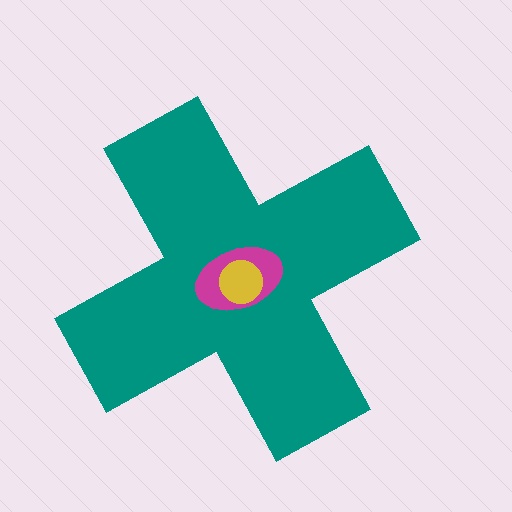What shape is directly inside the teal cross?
The magenta ellipse.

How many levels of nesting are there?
3.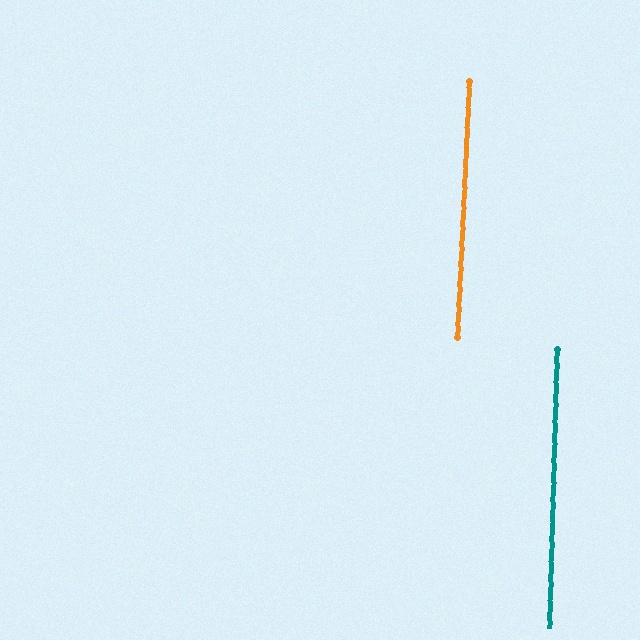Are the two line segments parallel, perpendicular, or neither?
Parallel — their directions differ by only 1.0°.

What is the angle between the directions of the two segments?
Approximately 1 degree.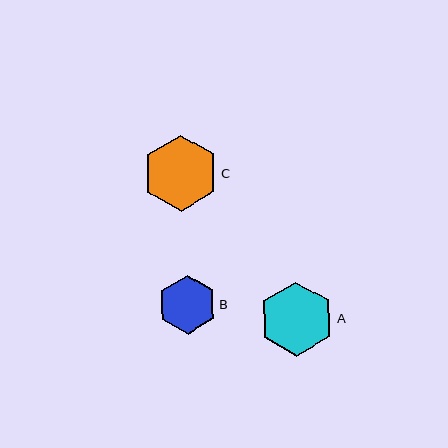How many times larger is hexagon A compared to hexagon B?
Hexagon A is approximately 1.3 times the size of hexagon B.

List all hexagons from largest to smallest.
From largest to smallest: C, A, B.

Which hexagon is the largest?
Hexagon C is the largest with a size of approximately 76 pixels.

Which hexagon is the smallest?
Hexagon B is the smallest with a size of approximately 58 pixels.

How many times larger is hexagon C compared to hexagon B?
Hexagon C is approximately 1.3 times the size of hexagon B.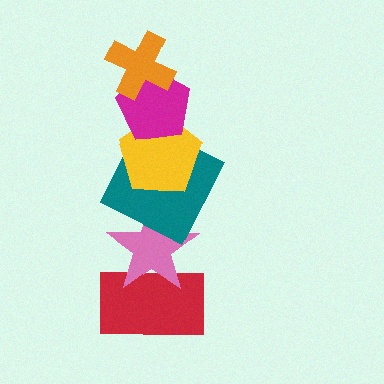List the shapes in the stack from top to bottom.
From top to bottom: the orange cross, the magenta pentagon, the yellow pentagon, the teal square, the pink star, the red rectangle.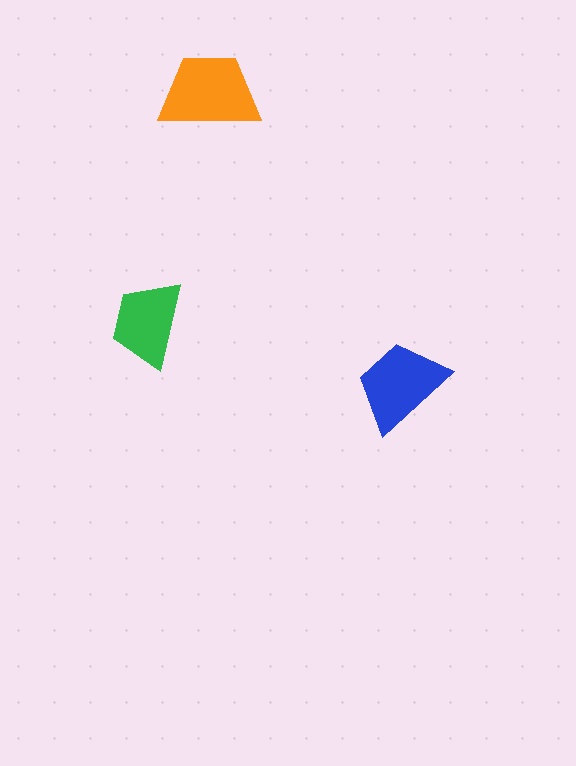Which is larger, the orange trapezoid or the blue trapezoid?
The orange one.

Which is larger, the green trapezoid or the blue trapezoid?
The blue one.